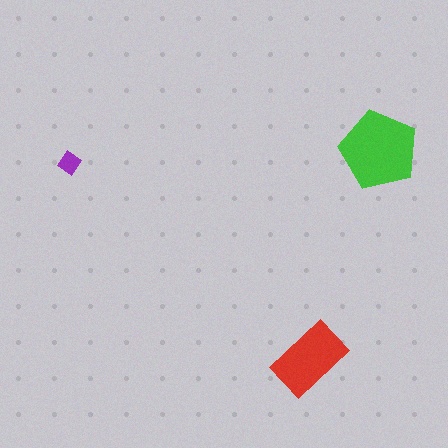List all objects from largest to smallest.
The green pentagon, the red rectangle, the purple diamond.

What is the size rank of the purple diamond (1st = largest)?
3rd.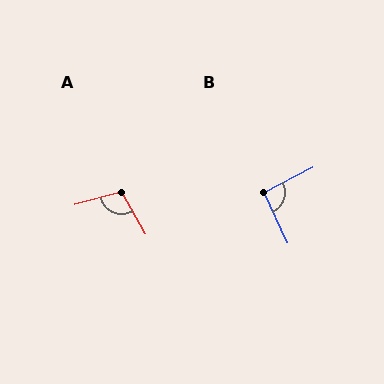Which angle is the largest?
A, at approximately 105 degrees.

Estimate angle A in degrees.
Approximately 105 degrees.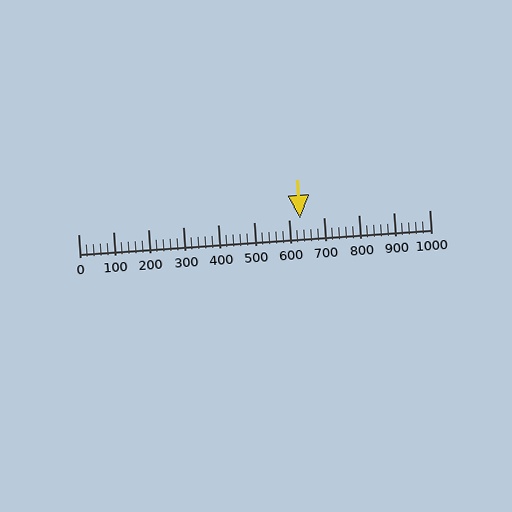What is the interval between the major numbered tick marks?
The major tick marks are spaced 100 units apart.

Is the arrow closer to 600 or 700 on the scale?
The arrow is closer to 600.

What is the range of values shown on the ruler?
The ruler shows values from 0 to 1000.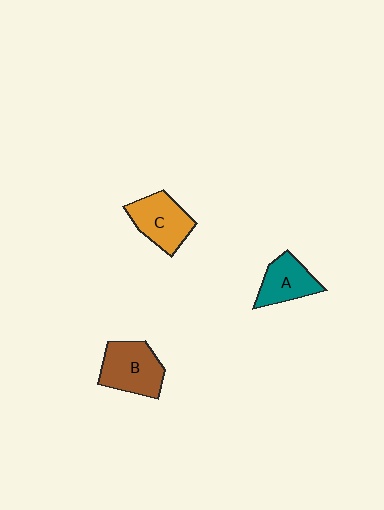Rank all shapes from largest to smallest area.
From largest to smallest: B (brown), C (orange), A (teal).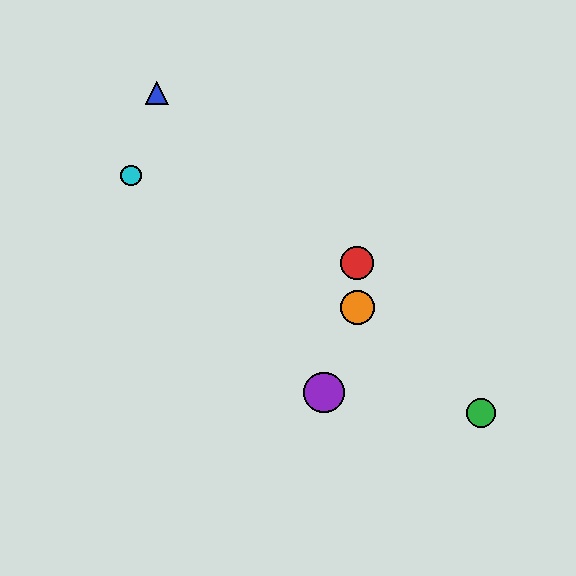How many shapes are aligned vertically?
3 shapes (the red circle, the yellow triangle, the orange circle) are aligned vertically.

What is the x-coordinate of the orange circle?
The orange circle is at x≈357.